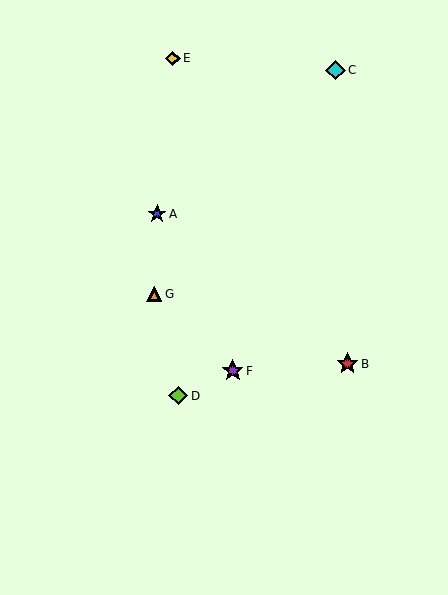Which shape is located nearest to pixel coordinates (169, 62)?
The yellow diamond (labeled E) at (173, 58) is nearest to that location.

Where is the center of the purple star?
The center of the purple star is at (233, 371).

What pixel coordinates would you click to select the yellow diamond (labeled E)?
Click at (173, 58) to select the yellow diamond E.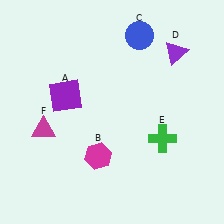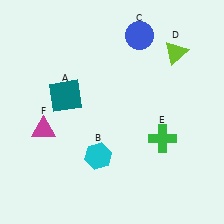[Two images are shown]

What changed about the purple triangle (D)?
In Image 1, D is purple. In Image 2, it changed to lime.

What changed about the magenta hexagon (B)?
In Image 1, B is magenta. In Image 2, it changed to cyan.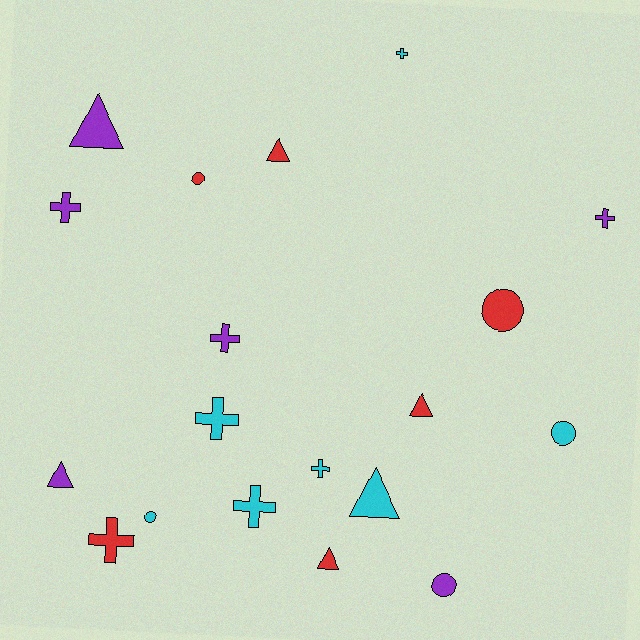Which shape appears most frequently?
Cross, with 8 objects.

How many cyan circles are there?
There are 2 cyan circles.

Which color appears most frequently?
Cyan, with 7 objects.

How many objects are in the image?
There are 19 objects.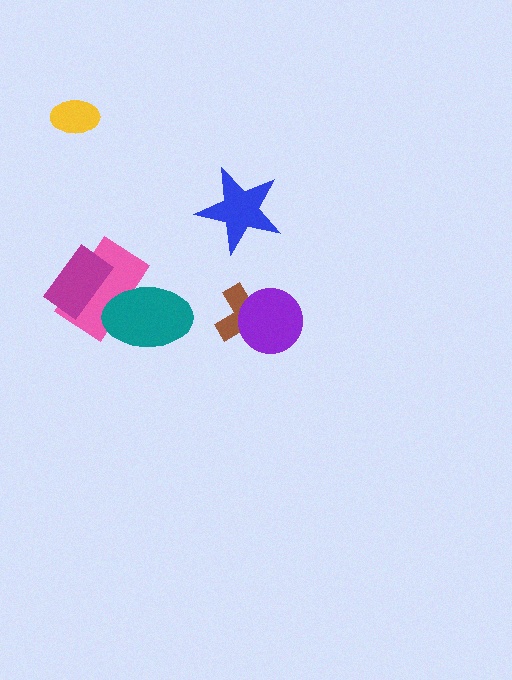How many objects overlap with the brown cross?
1 object overlaps with the brown cross.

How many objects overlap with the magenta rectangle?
1 object overlaps with the magenta rectangle.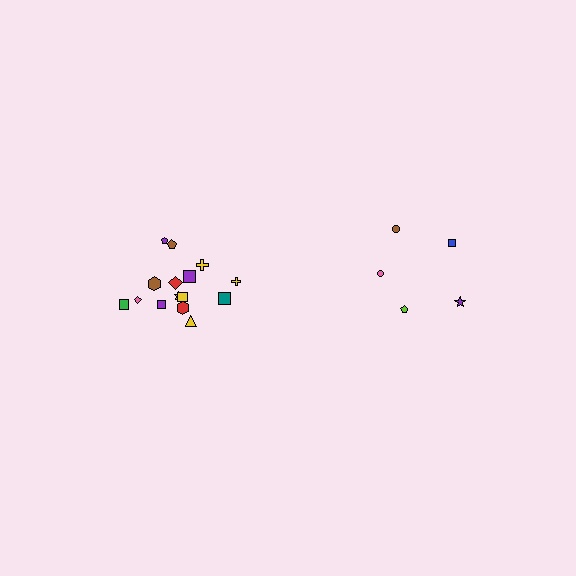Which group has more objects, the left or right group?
The left group.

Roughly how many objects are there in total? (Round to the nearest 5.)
Roughly 20 objects in total.